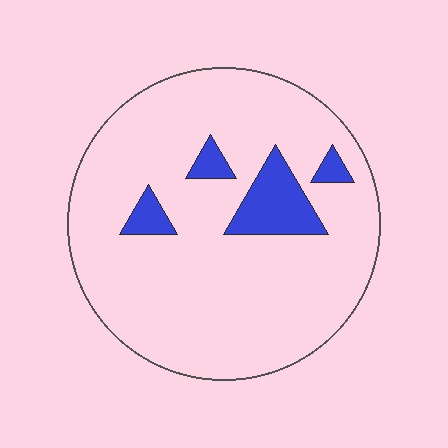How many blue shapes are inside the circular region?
4.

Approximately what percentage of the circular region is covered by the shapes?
Approximately 10%.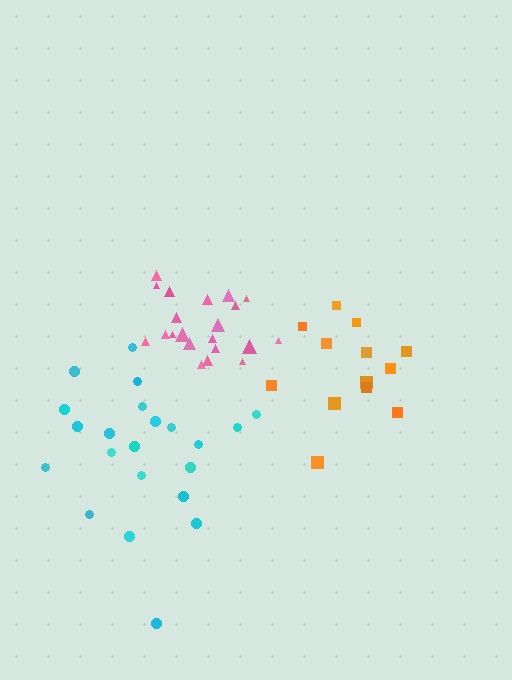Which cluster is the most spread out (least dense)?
Orange.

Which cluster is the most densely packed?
Pink.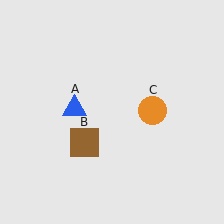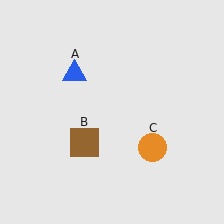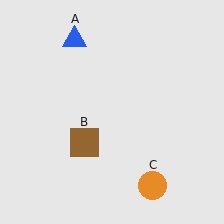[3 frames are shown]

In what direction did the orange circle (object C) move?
The orange circle (object C) moved down.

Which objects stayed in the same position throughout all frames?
Brown square (object B) remained stationary.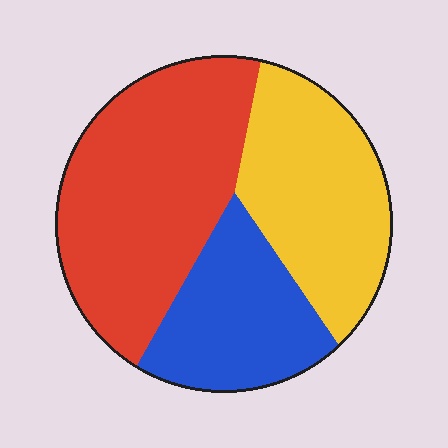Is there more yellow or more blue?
Yellow.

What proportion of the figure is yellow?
Yellow covers 31% of the figure.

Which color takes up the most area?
Red, at roughly 45%.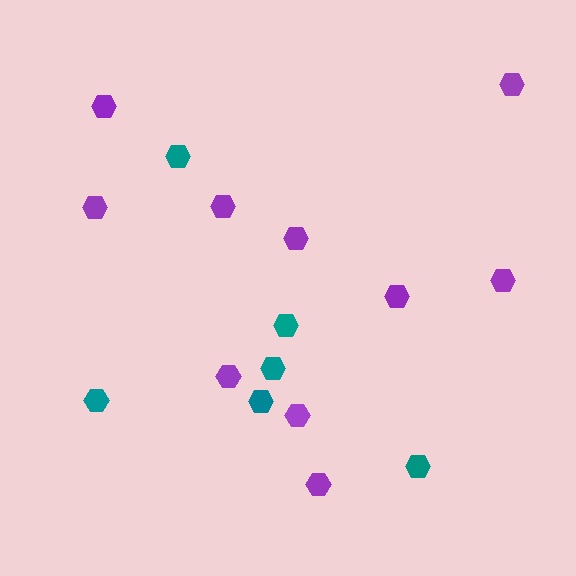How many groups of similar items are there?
There are 2 groups: one group of purple hexagons (10) and one group of teal hexagons (6).